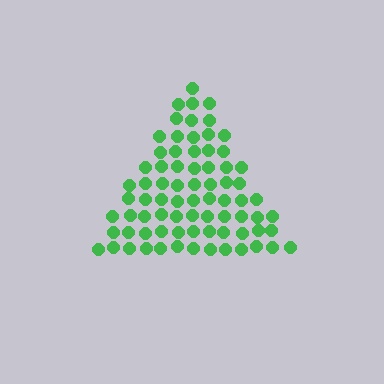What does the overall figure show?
The overall figure shows a triangle.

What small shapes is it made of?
It is made of small circles.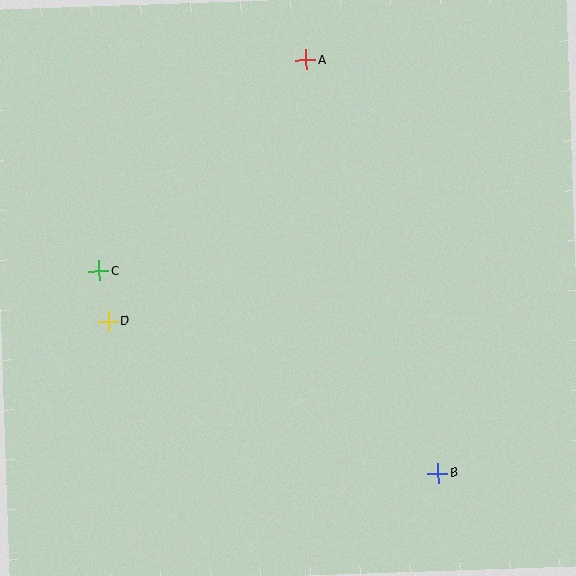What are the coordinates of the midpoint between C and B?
The midpoint between C and B is at (269, 372).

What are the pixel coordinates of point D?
Point D is at (108, 321).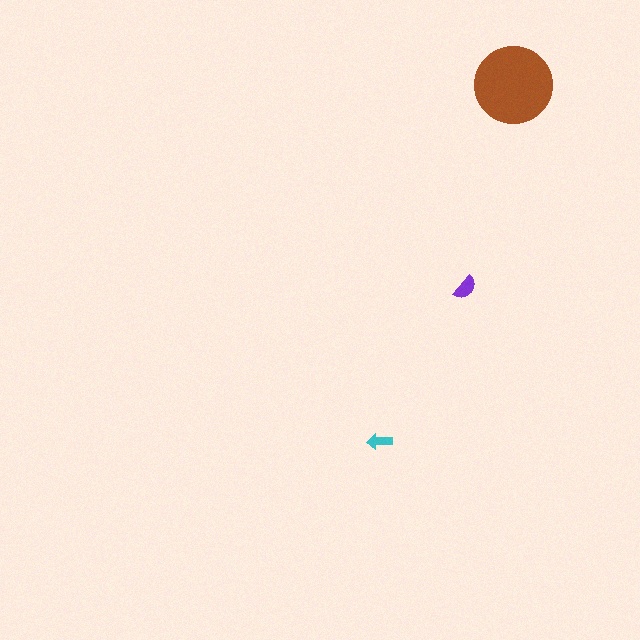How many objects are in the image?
There are 3 objects in the image.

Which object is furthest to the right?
The brown circle is rightmost.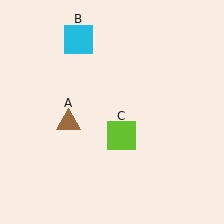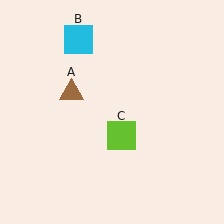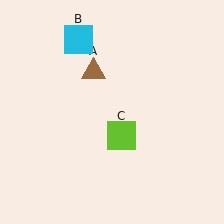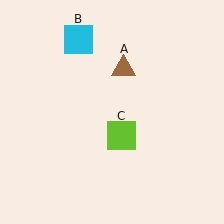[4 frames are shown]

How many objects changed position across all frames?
1 object changed position: brown triangle (object A).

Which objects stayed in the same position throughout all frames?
Cyan square (object B) and lime square (object C) remained stationary.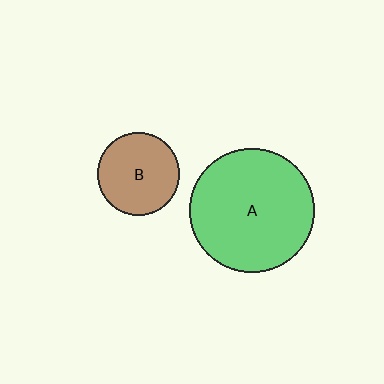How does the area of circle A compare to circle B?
Approximately 2.3 times.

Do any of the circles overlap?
No, none of the circles overlap.